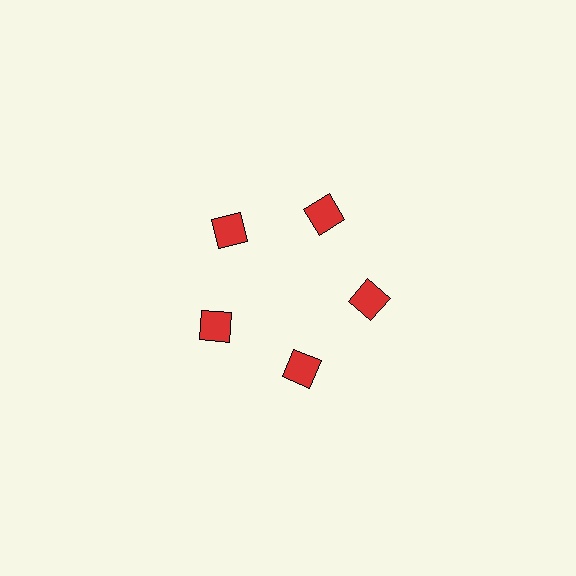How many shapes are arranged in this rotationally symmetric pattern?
There are 5 shapes, arranged in 5 groups of 1.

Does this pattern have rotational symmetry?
Yes, this pattern has 5-fold rotational symmetry. It looks the same after rotating 72 degrees around the center.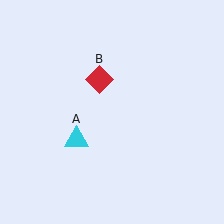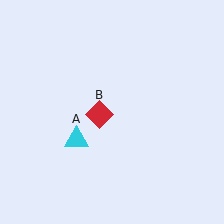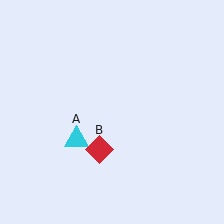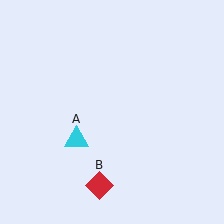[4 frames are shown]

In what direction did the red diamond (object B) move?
The red diamond (object B) moved down.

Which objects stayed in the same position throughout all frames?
Cyan triangle (object A) remained stationary.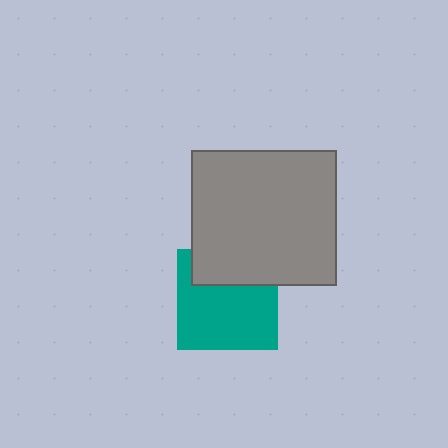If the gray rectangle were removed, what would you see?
You would see the complete teal square.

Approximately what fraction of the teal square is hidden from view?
Roughly 31% of the teal square is hidden behind the gray rectangle.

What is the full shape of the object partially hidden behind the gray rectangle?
The partially hidden object is a teal square.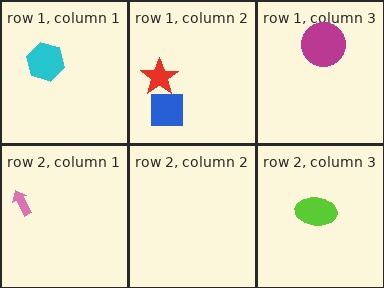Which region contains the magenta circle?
The row 1, column 3 region.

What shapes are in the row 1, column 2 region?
The blue square, the red star.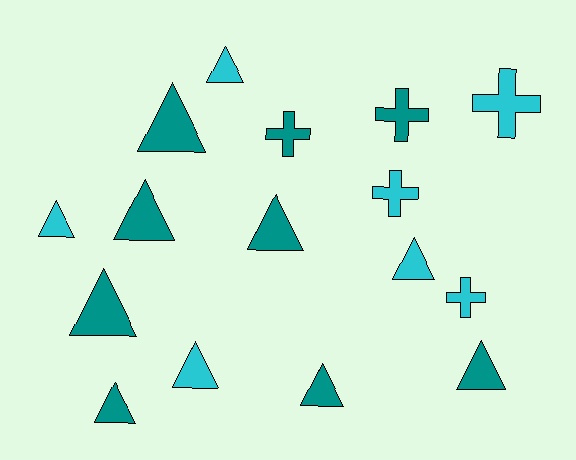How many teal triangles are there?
There are 7 teal triangles.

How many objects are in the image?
There are 16 objects.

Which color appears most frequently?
Teal, with 9 objects.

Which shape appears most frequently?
Triangle, with 11 objects.